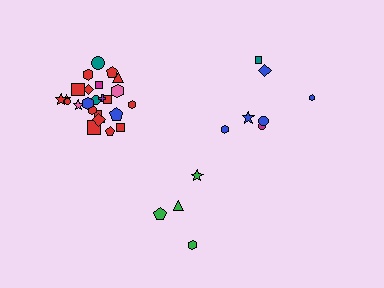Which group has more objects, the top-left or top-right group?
The top-left group.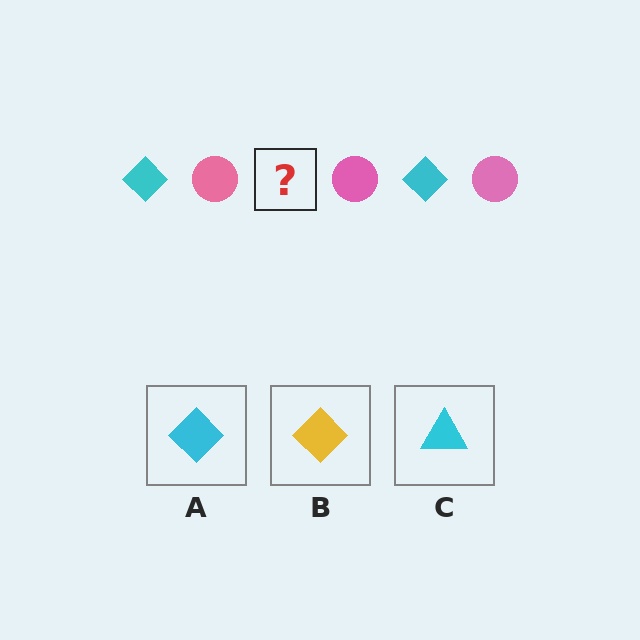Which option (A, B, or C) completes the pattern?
A.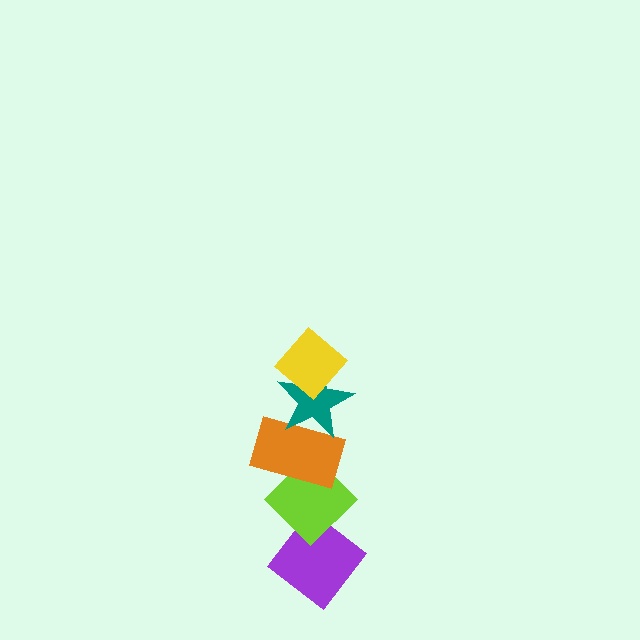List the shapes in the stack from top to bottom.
From top to bottom: the yellow diamond, the teal star, the orange rectangle, the lime diamond, the purple diamond.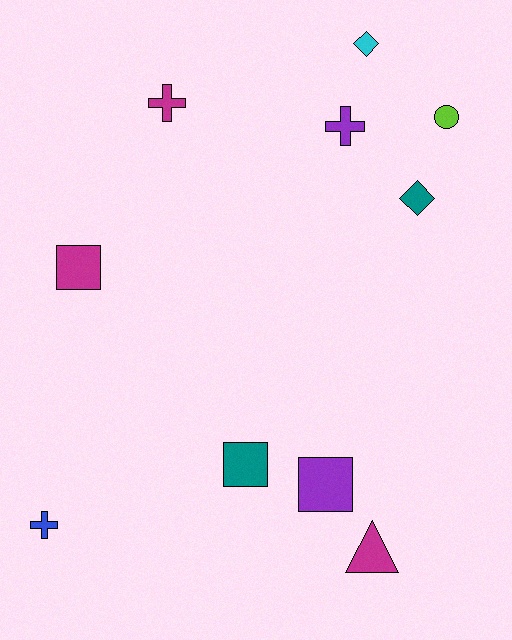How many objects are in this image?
There are 10 objects.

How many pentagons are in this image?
There are no pentagons.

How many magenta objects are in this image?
There are 3 magenta objects.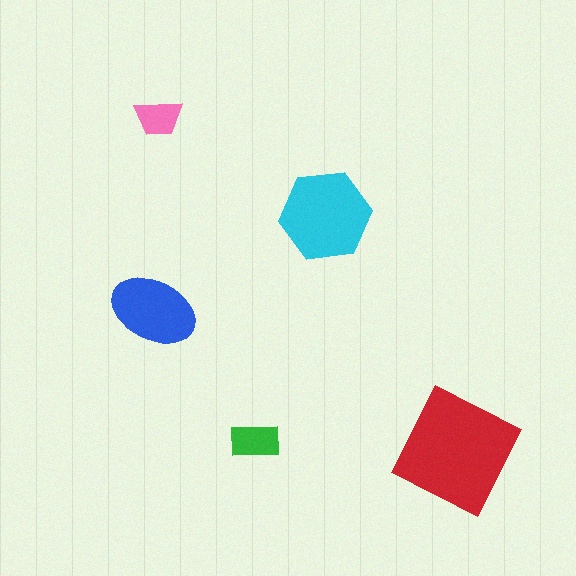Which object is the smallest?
The pink trapezoid.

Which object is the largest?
The red square.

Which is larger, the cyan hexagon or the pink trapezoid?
The cyan hexagon.